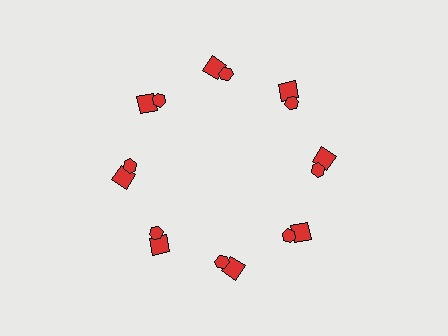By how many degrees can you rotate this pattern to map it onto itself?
The pattern maps onto itself every 45 degrees of rotation.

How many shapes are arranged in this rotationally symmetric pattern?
There are 16 shapes, arranged in 8 groups of 2.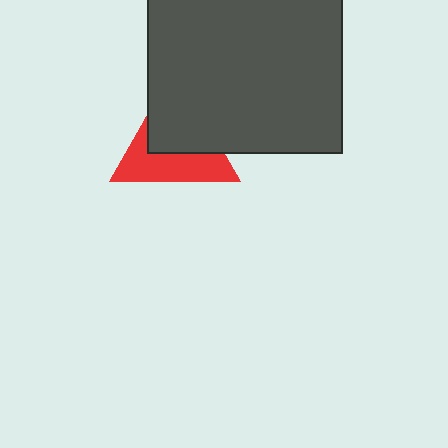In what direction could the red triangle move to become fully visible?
The red triangle could move toward the lower-left. That would shift it out from behind the dark gray square entirely.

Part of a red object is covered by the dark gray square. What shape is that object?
It is a triangle.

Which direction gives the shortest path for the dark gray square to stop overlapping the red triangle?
Moving toward the upper-right gives the shortest separation.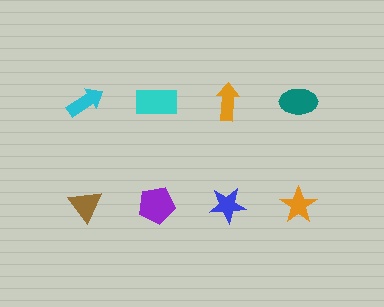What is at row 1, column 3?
An orange arrow.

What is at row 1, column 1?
A cyan arrow.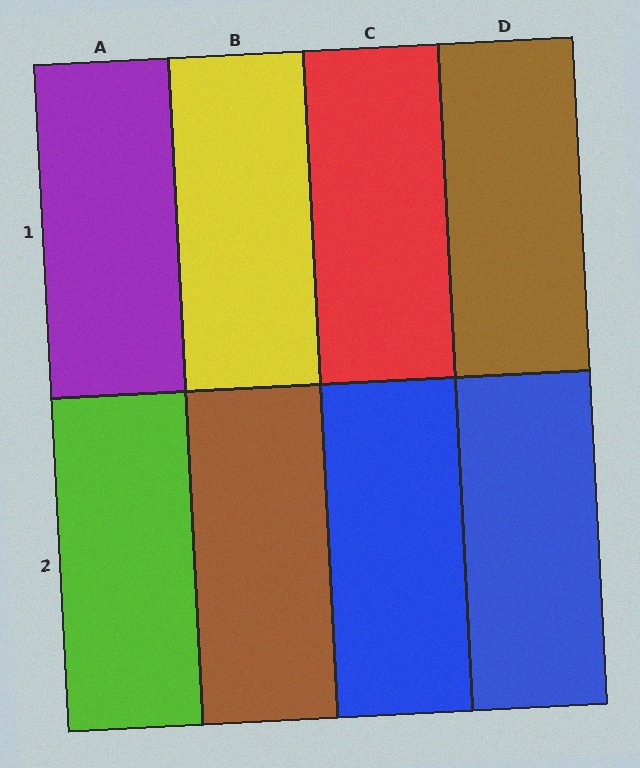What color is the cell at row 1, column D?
Brown.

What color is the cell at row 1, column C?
Red.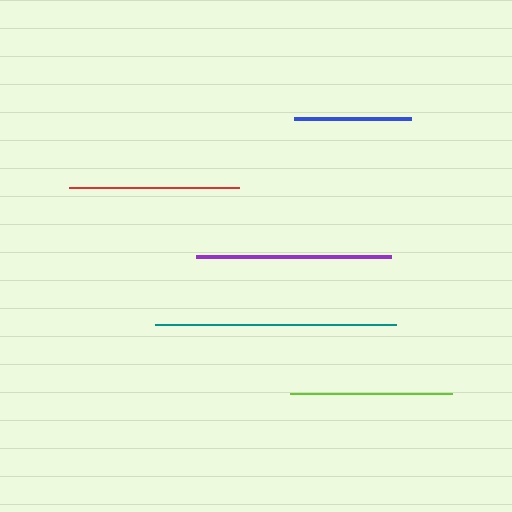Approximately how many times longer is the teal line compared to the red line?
The teal line is approximately 1.4 times the length of the red line.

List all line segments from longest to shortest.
From longest to shortest: teal, purple, red, lime, blue.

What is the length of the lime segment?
The lime segment is approximately 162 pixels long.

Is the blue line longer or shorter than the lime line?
The lime line is longer than the blue line.